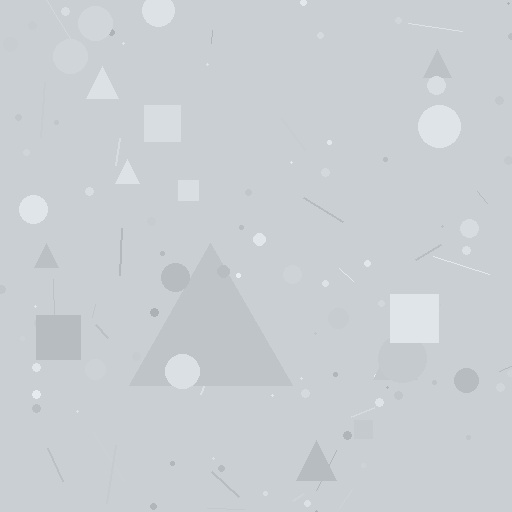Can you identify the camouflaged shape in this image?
The camouflaged shape is a triangle.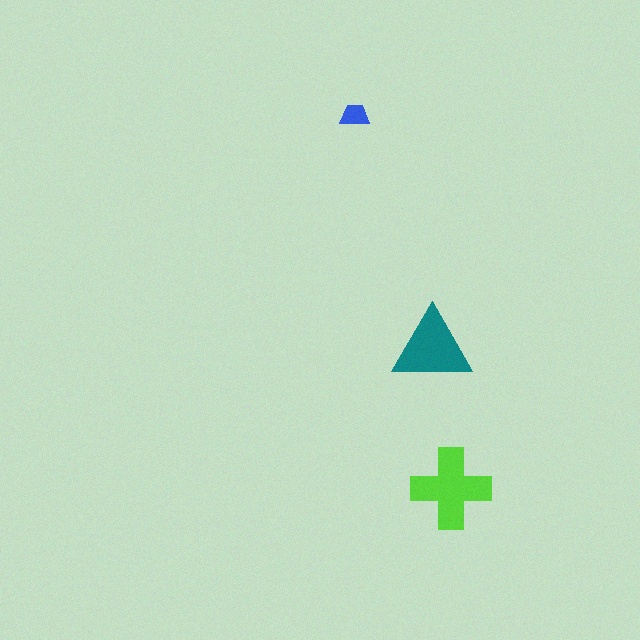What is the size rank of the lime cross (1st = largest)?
1st.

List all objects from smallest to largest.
The blue trapezoid, the teal triangle, the lime cross.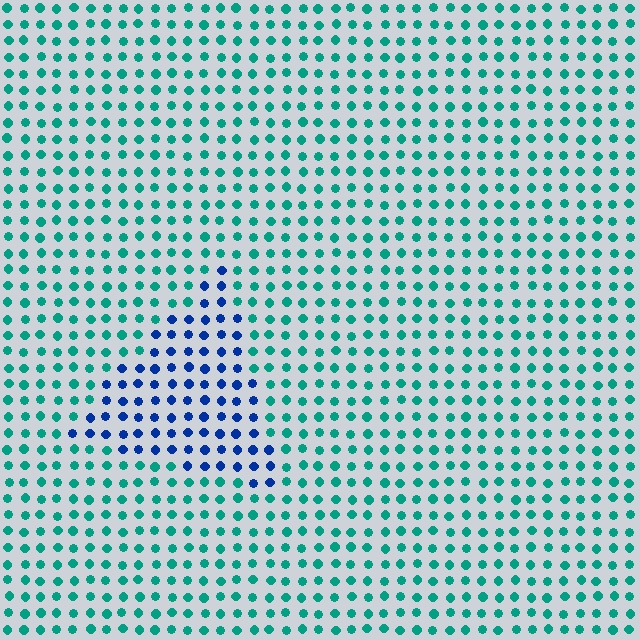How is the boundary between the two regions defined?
The boundary is defined purely by a slight shift in hue (about 53 degrees). Spacing, size, and orientation are identical on both sides.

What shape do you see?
I see a triangle.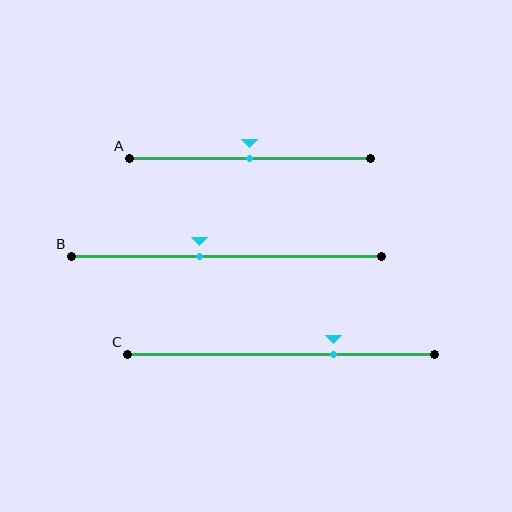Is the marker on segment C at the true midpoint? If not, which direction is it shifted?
No, the marker on segment C is shifted to the right by about 17% of the segment length.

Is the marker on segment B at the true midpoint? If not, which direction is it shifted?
No, the marker on segment B is shifted to the left by about 9% of the segment length.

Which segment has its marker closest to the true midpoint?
Segment A has its marker closest to the true midpoint.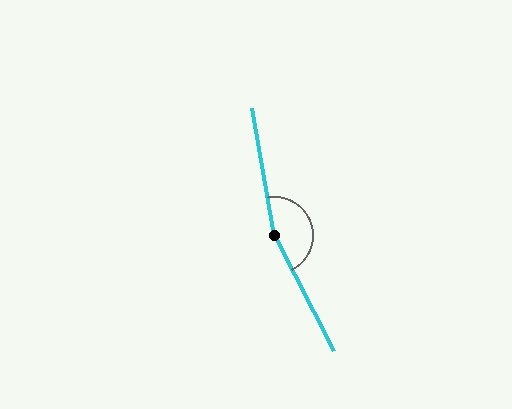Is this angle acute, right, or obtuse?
It is obtuse.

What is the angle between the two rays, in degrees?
Approximately 163 degrees.